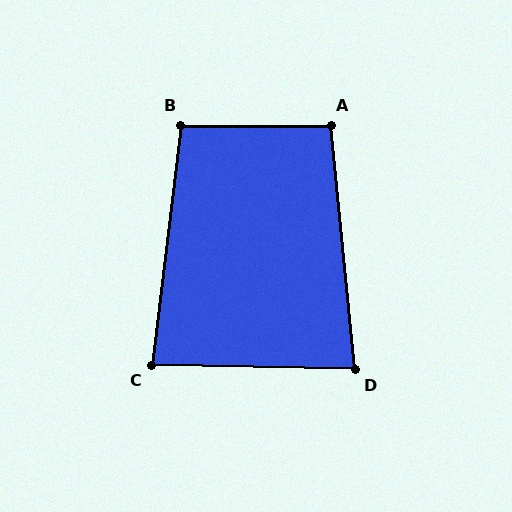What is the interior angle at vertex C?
Approximately 84 degrees (acute).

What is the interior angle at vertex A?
Approximately 96 degrees (obtuse).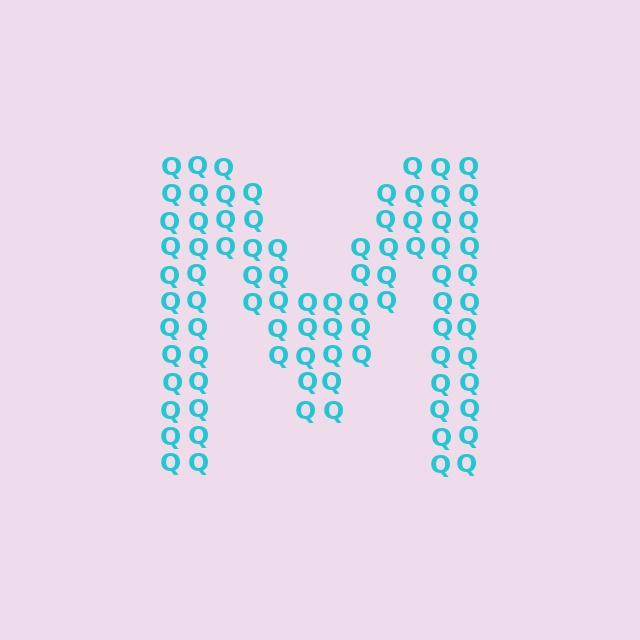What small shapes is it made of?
It is made of small letter Q's.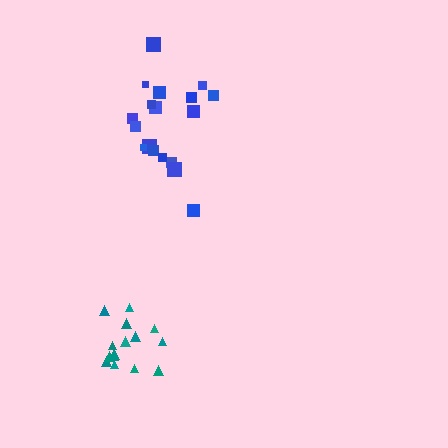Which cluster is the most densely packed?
Teal.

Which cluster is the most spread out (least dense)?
Blue.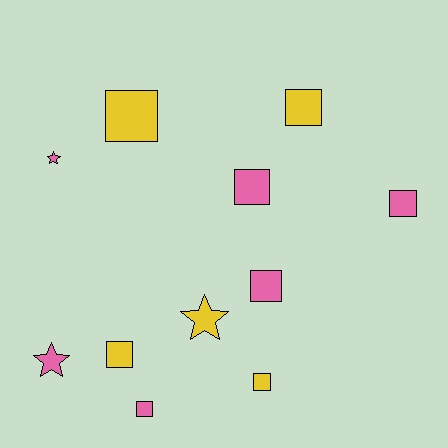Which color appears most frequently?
Pink, with 6 objects.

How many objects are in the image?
There are 11 objects.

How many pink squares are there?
There are 4 pink squares.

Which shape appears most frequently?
Square, with 8 objects.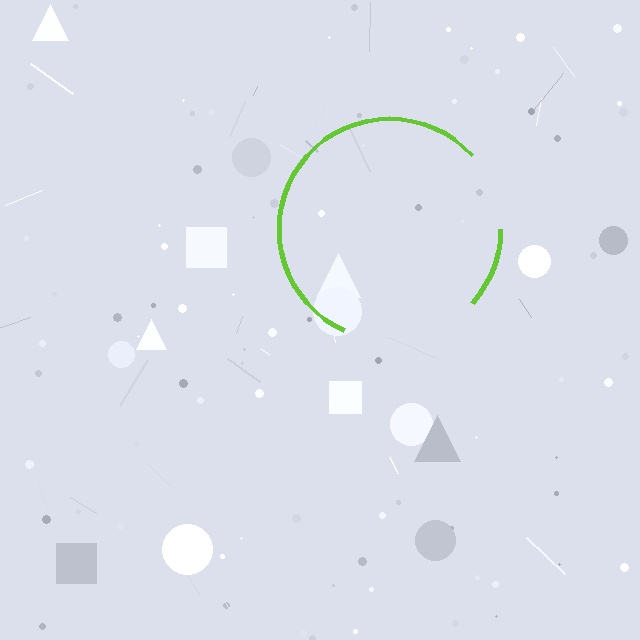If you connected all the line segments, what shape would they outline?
They would outline a circle.